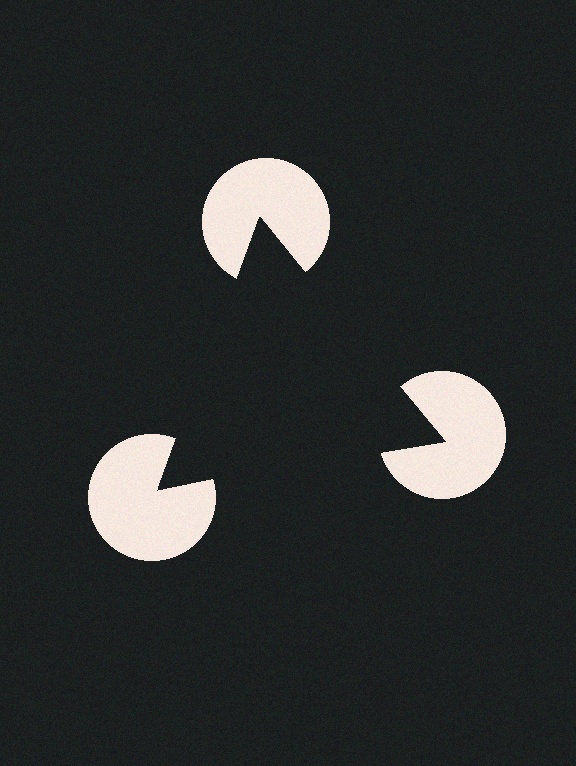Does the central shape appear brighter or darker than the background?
It typically appears slightly darker than the background, even though no actual brightness change is drawn.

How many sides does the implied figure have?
3 sides.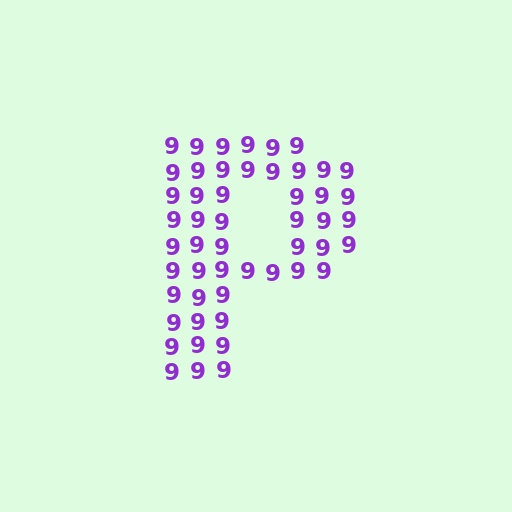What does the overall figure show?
The overall figure shows the letter P.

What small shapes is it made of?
It is made of small digit 9's.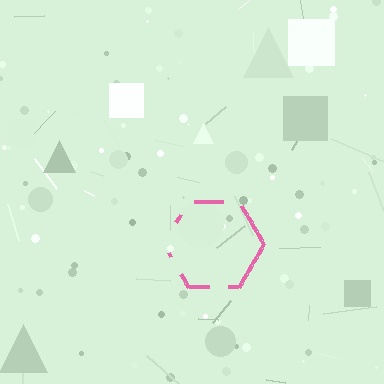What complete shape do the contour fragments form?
The contour fragments form a hexagon.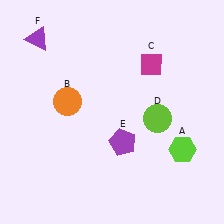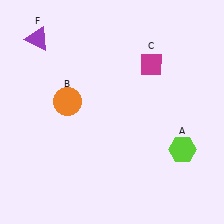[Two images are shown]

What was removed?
The purple pentagon (E), the lime circle (D) were removed in Image 2.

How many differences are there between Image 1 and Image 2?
There are 2 differences between the two images.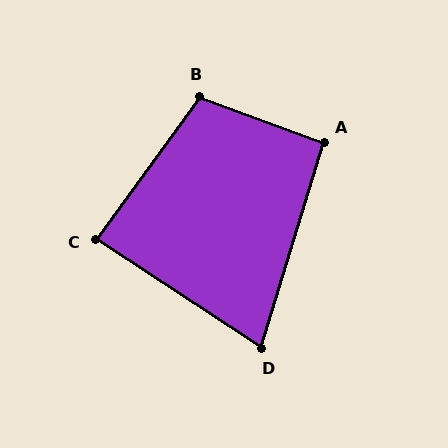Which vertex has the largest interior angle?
B, at approximately 106 degrees.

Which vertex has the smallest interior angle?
D, at approximately 74 degrees.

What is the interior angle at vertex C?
Approximately 87 degrees (approximately right).